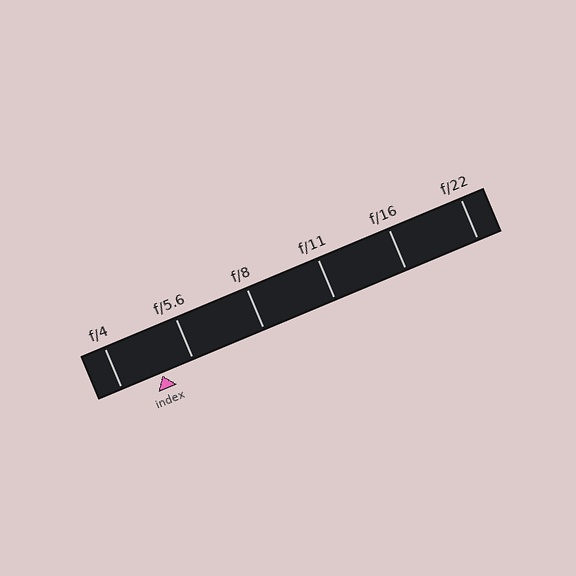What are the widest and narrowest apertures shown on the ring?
The widest aperture shown is f/4 and the narrowest is f/22.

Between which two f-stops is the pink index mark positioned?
The index mark is between f/4 and f/5.6.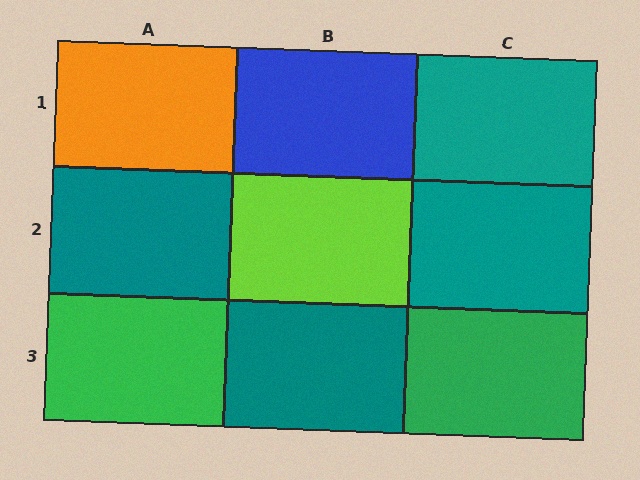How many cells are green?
2 cells are green.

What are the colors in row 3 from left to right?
Green, teal, green.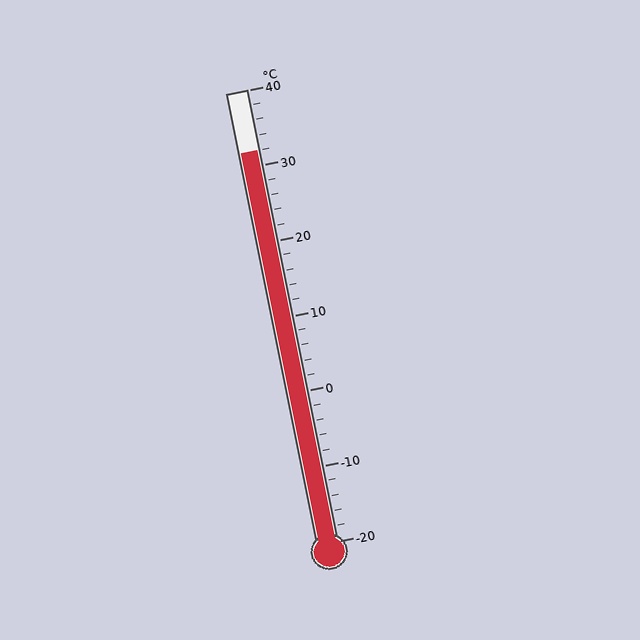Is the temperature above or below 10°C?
The temperature is above 10°C.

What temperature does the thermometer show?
The thermometer shows approximately 32°C.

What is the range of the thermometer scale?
The thermometer scale ranges from -20°C to 40°C.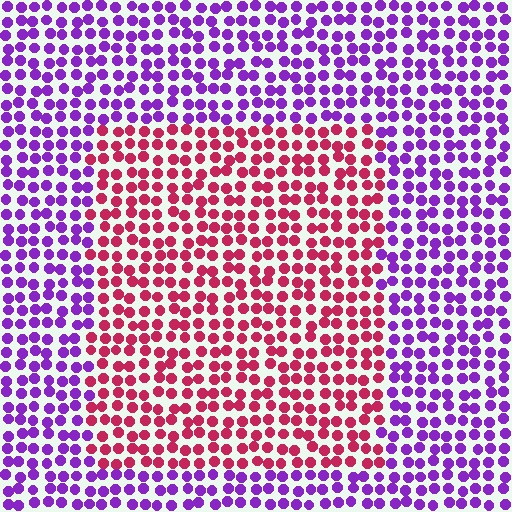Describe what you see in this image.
The image is filled with small purple elements in a uniform arrangement. A rectangle-shaped region is visible where the elements are tinted to a slightly different hue, forming a subtle color boundary.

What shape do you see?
I see a rectangle.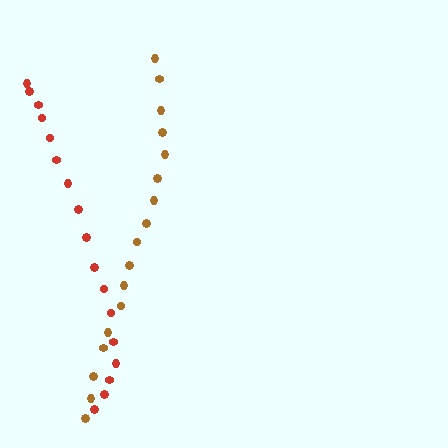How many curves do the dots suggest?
There are 2 distinct paths.